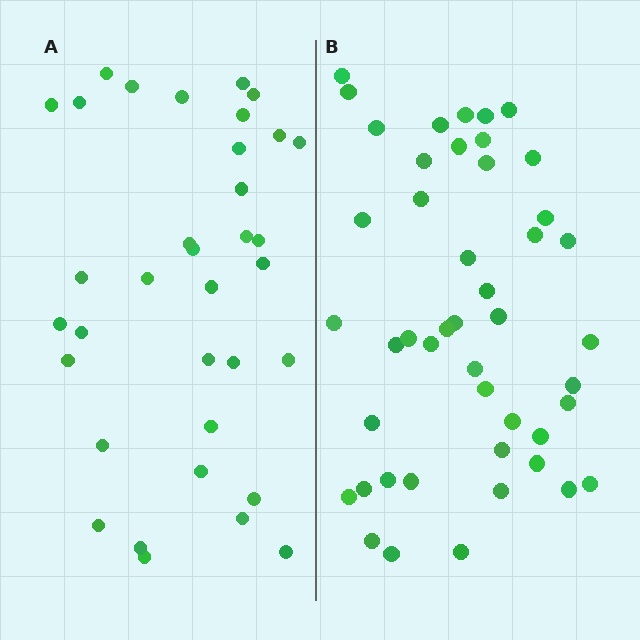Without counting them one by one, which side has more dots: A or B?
Region B (the right region) has more dots.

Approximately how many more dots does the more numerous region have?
Region B has roughly 12 or so more dots than region A.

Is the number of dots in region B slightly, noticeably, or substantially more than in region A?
Region B has noticeably more, but not dramatically so. The ratio is roughly 1.3 to 1.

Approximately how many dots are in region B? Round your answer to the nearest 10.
About 50 dots. (The exact count is 46, which rounds to 50.)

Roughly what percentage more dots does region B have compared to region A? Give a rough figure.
About 30% more.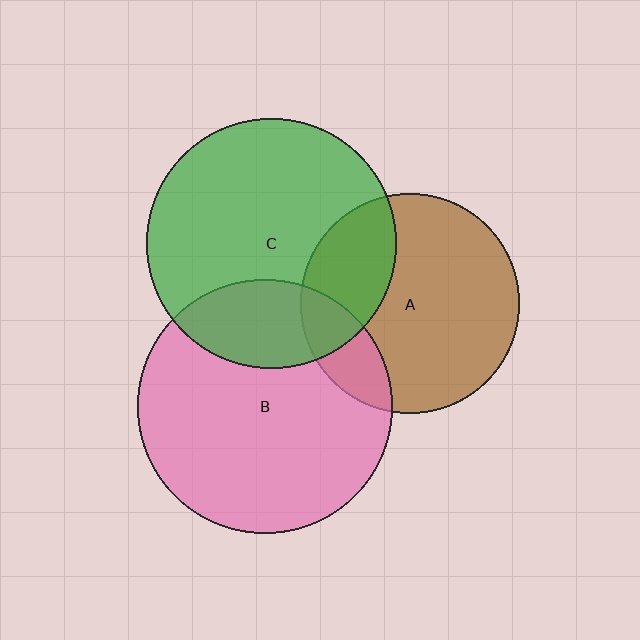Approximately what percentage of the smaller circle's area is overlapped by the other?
Approximately 30%.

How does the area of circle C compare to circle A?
Approximately 1.3 times.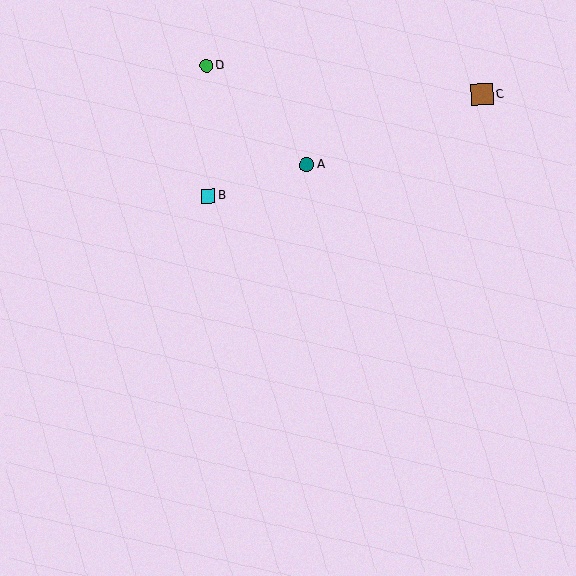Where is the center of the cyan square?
The center of the cyan square is at (208, 196).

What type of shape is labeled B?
Shape B is a cyan square.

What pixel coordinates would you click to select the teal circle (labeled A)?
Click at (307, 165) to select the teal circle A.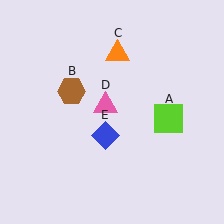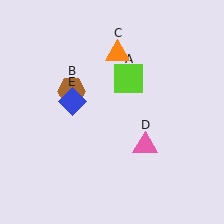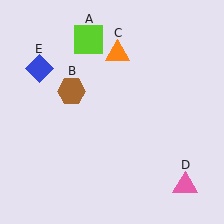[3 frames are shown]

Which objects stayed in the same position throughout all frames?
Brown hexagon (object B) and orange triangle (object C) remained stationary.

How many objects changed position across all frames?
3 objects changed position: lime square (object A), pink triangle (object D), blue diamond (object E).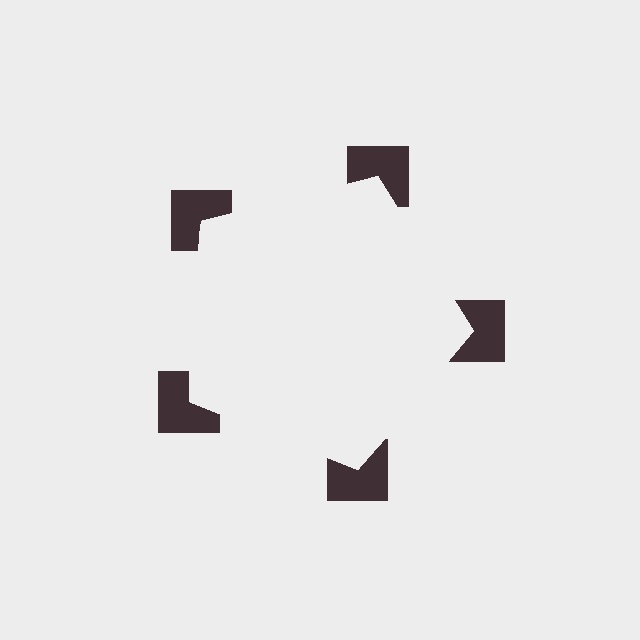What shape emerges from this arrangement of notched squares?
An illusory pentagon — its edges are inferred from the aligned wedge cuts in the notched squares, not physically drawn.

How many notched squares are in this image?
There are 5 — one at each vertex of the illusory pentagon.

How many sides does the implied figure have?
5 sides.